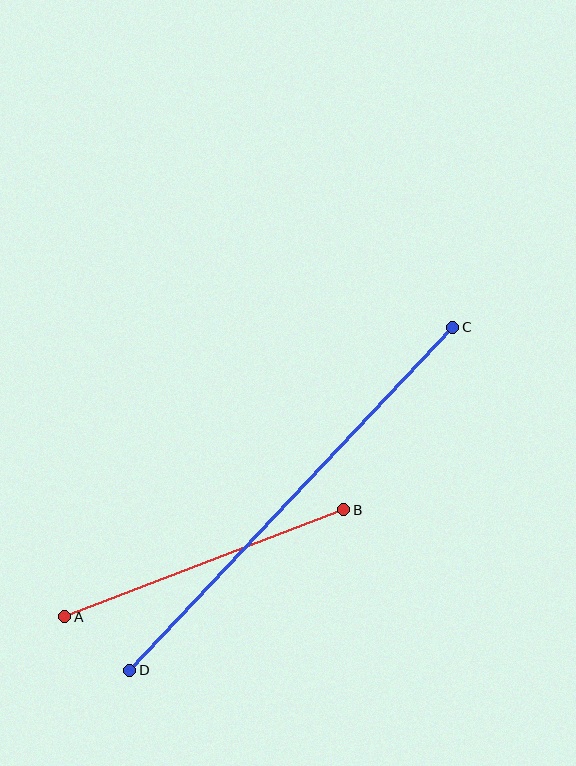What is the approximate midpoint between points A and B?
The midpoint is at approximately (204, 563) pixels.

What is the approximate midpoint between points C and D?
The midpoint is at approximately (291, 499) pixels.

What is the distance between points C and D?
The distance is approximately 471 pixels.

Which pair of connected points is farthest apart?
Points C and D are farthest apart.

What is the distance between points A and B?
The distance is approximately 299 pixels.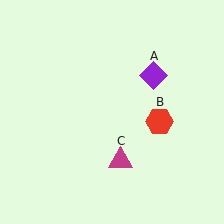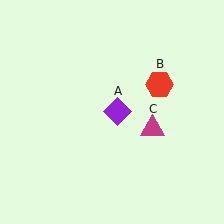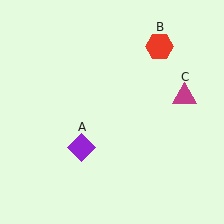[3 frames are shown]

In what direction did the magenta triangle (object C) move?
The magenta triangle (object C) moved up and to the right.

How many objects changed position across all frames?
3 objects changed position: purple diamond (object A), red hexagon (object B), magenta triangle (object C).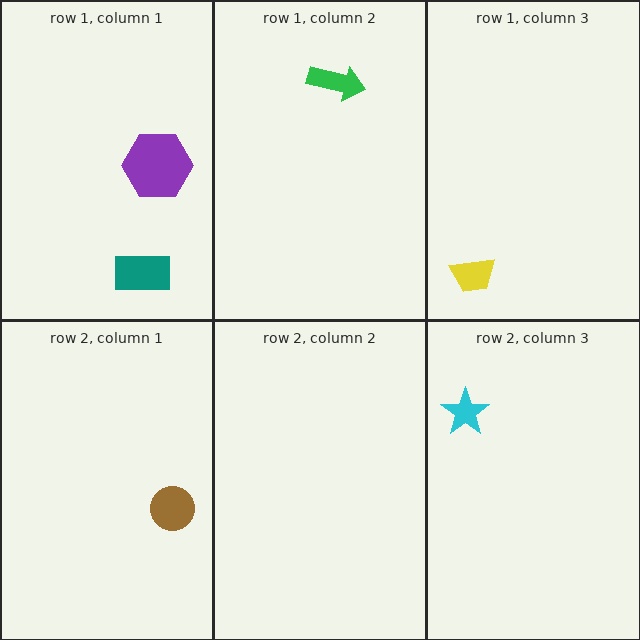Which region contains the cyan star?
The row 2, column 3 region.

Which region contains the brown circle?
The row 2, column 1 region.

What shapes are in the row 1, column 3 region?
The yellow trapezoid.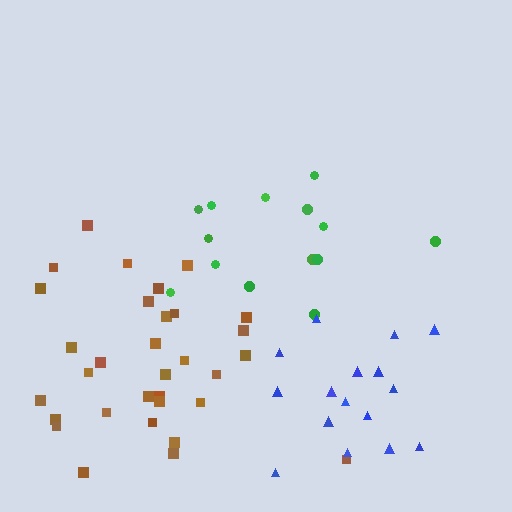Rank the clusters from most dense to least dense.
brown, blue, green.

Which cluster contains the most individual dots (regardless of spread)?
Brown (32).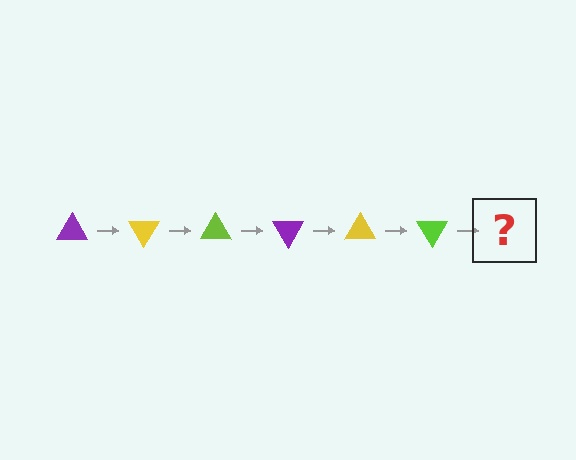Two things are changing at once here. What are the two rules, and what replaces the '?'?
The two rules are that it rotates 60 degrees each step and the color cycles through purple, yellow, and lime. The '?' should be a purple triangle, rotated 360 degrees from the start.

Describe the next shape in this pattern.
It should be a purple triangle, rotated 360 degrees from the start.